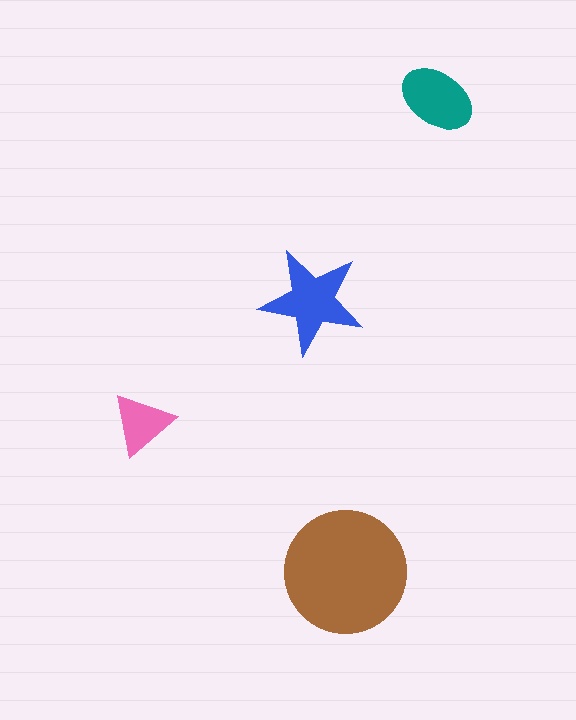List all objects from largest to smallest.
The brown circle, the blue star, the teal ellipse, the pink triangle.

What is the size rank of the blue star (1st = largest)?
2nd.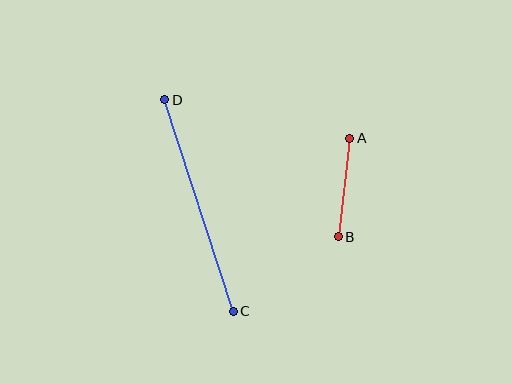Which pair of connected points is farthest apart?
Points C and D are farthest apart.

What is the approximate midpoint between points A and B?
The midpoint is at approximately (344, 187) pixels.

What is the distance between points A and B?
The distance is approximately 99 pixels.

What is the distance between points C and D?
The distance is approximately 222 pixels.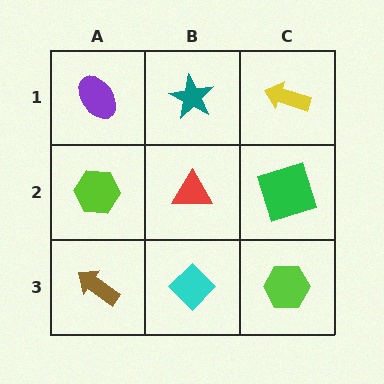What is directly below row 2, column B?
A cyan diamond.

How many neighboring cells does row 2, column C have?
3.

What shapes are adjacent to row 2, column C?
A yellow arrow (row 1, column C), a lime hexagon (row 3, column C), a red triangle (row 2, column B).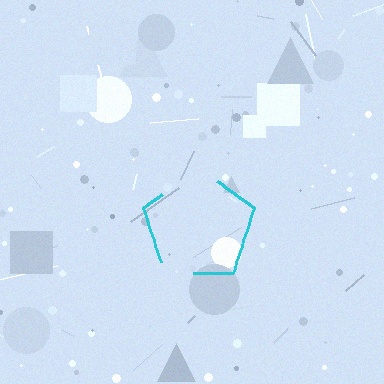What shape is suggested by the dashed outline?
The dashed outline suggests a pentagon.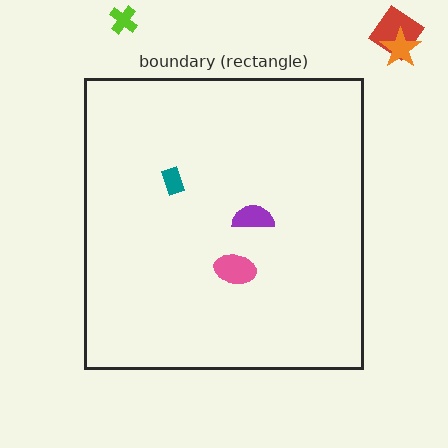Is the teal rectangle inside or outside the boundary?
Inside.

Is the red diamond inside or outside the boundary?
Outside.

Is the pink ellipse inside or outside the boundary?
Inside.